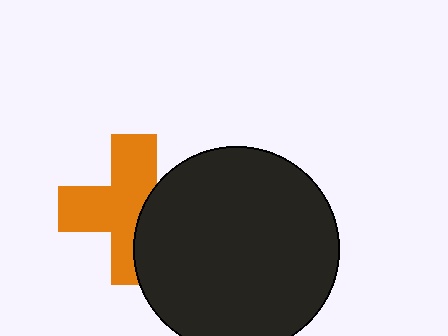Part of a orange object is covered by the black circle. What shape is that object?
It is a cross.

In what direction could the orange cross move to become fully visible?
The orange cross could move left. That would shift it out from behind the black circle entirely.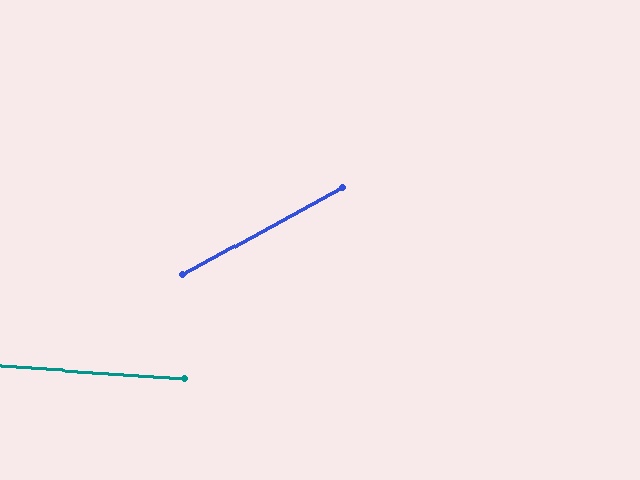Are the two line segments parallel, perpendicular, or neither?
Neither parallel nor perpendicular — they differ by about 33°.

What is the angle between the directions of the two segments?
Approximately 33 degrees.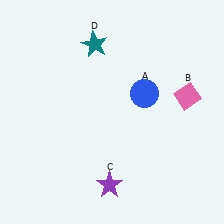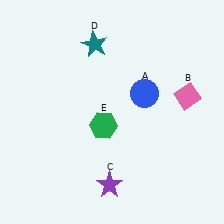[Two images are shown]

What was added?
A green hexagon (E) was added in Image 2.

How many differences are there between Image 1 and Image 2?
There is 1 difference between the two images.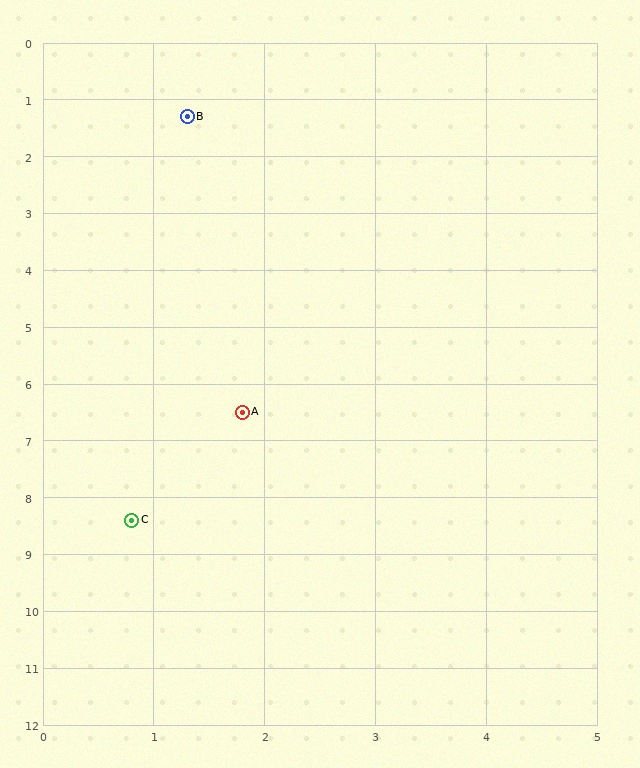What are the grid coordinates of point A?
Point A is at approximately (1.8, 6.5).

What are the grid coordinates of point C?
Point C is at approximately (0.8, 8.4).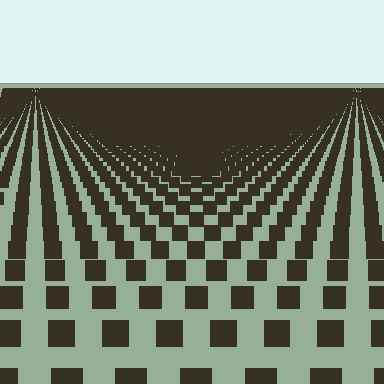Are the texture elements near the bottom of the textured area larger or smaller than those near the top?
Larger. Near the bottom, elements are closer to the viewer and appear at a bigger on-screen size.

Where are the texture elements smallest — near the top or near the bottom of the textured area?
Near the top.